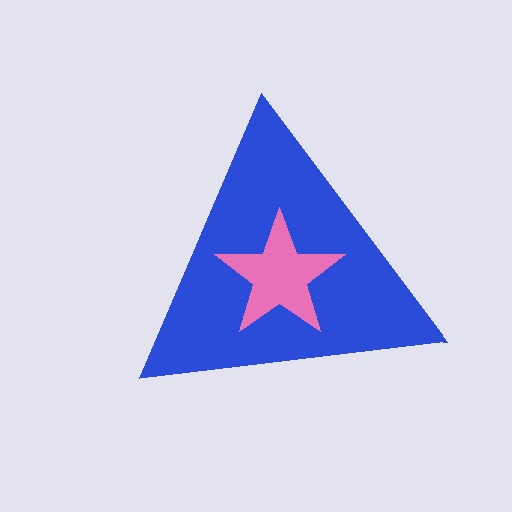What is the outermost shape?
The blue triangle.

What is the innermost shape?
The pink star.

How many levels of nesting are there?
2.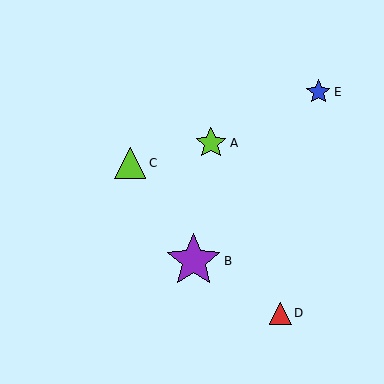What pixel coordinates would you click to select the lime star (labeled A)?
Click at (211, 143) to select the lime star A.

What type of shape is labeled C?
Shape C is a lime triangle.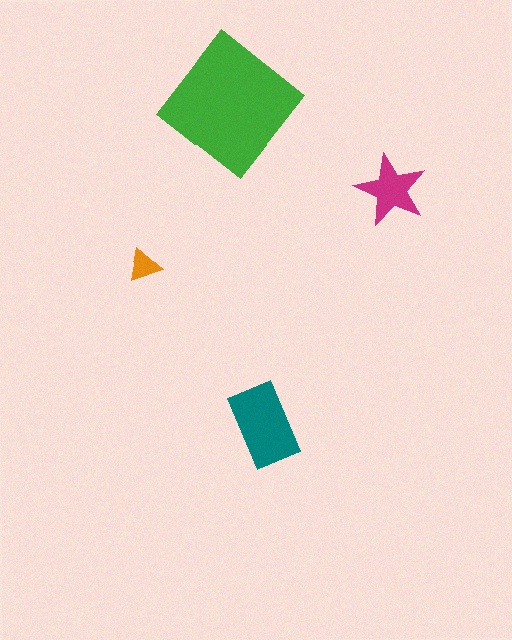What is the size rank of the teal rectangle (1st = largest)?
2nd.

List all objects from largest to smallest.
The green diamond, the teal rectangle, the magenta star, the orange triangle.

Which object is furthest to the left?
The orange triangle is leftmost.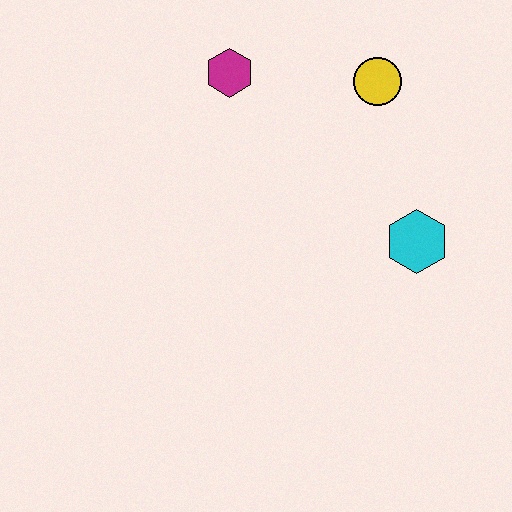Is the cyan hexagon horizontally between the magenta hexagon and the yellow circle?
No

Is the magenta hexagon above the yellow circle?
Yes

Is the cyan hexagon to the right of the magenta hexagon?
Yes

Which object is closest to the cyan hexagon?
The yellow circle is closest to the cyan hexagon.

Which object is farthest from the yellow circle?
The cyan hexagon is farthest from the yellow circle.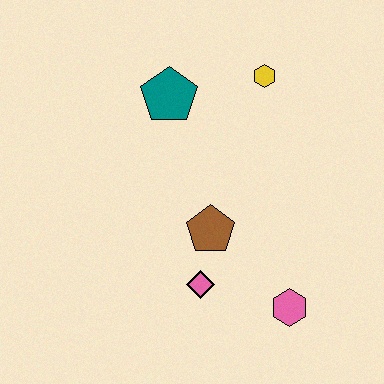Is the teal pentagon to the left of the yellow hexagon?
Yes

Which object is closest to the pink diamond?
The brown pentagon is closest to the pink diamond.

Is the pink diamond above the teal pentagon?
No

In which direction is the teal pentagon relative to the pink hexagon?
The teal pentagon is above the pink hexagon.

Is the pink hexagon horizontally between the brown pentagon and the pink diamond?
No